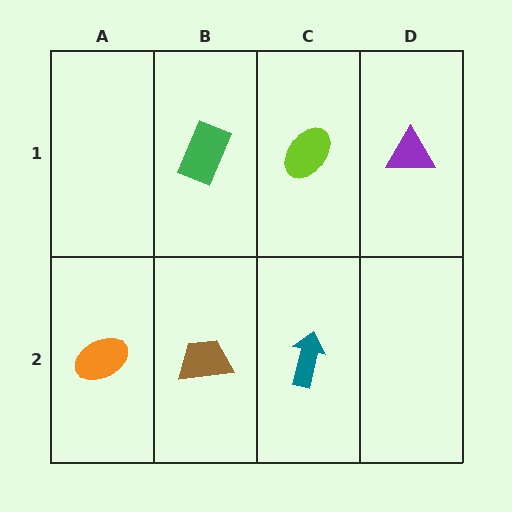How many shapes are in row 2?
3 shapes.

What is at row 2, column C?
A teal arrow.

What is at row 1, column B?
A green rectangle.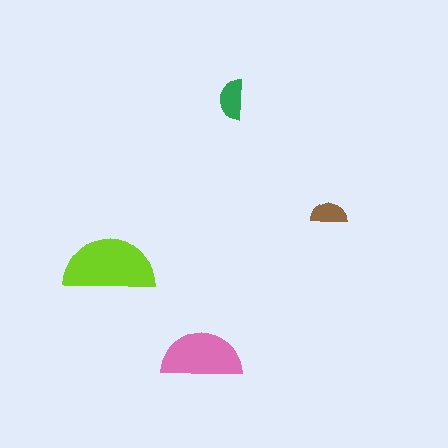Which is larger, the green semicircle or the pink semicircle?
The pink one.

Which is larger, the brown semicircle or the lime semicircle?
The lime one.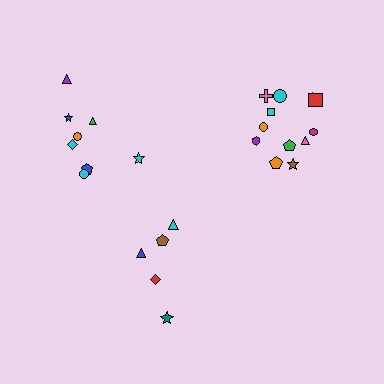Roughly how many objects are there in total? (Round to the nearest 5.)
Roughly 25 objects in total.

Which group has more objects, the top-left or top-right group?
The top-right group.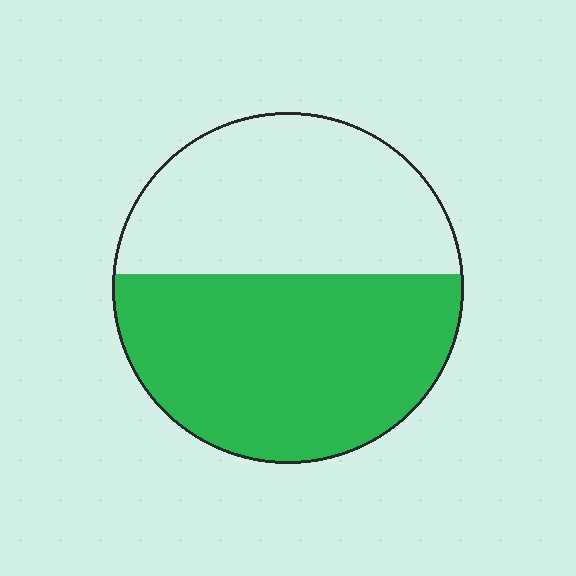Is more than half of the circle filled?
Yes.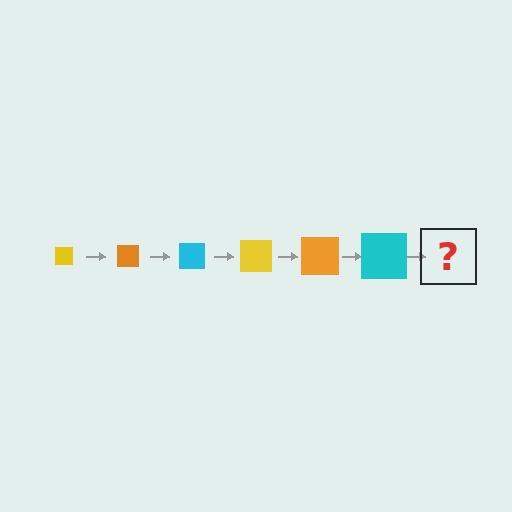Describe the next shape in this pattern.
It should be a yellow square, larger than the previous one.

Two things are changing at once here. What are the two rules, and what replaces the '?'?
The two rules are that the square grows larger each step and the color cycles through yellow, orange, and cyan. The '?' should be a yellow square, larger than the previous one.